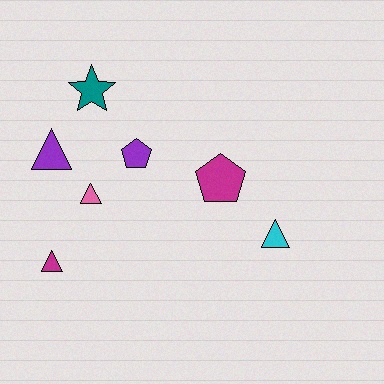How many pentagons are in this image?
There are 2 pentagons.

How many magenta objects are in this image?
There are 2 magenta objects.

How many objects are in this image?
There are 7 objects.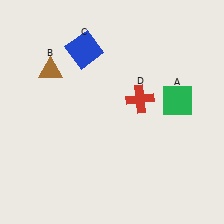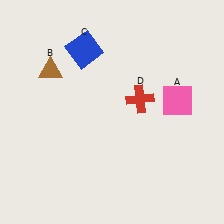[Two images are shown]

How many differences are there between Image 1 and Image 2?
There is 1 difference between the two images.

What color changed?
The square (A) changed from green in Image 1 to pink in Image 2.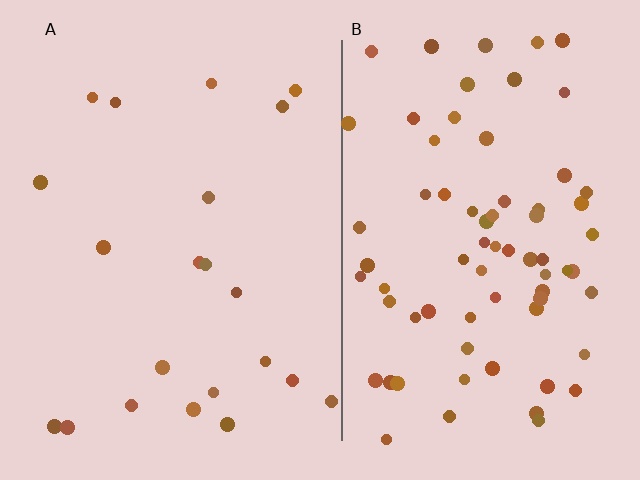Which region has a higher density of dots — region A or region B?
B (the right).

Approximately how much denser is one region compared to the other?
Approximately 3.4× — region B over region A.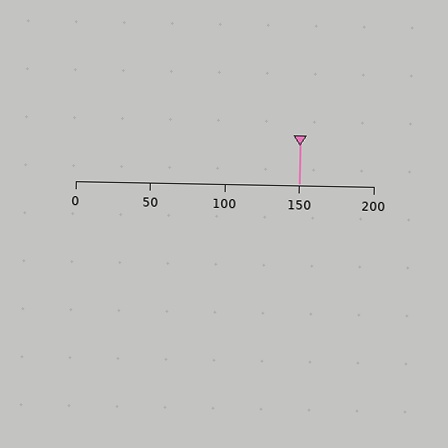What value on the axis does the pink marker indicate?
The marker indicates approximately 150.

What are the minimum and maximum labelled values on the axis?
The axis runs from 0 to 200.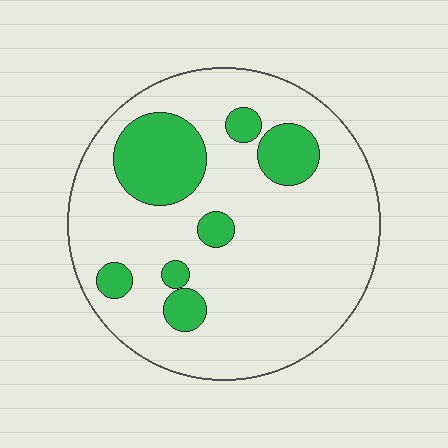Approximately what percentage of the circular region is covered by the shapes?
Approximately 20%.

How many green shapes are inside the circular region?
7.